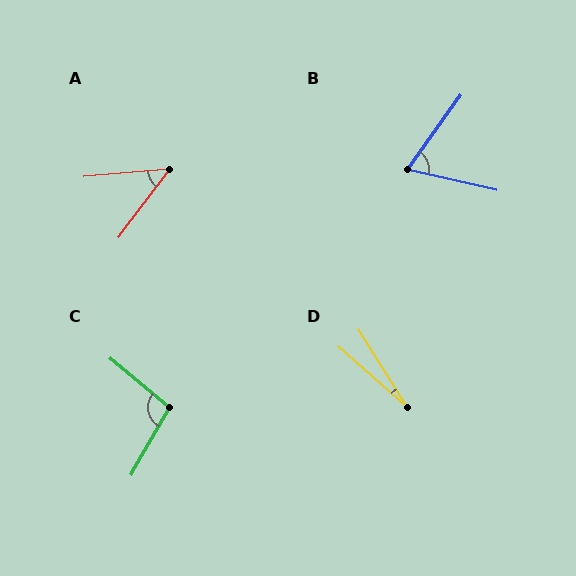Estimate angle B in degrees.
Approximately 67 degrees.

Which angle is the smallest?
D, at approximately 17 degrees.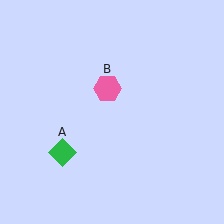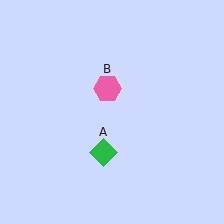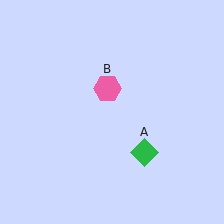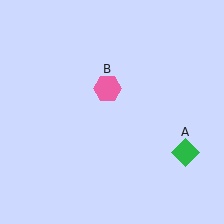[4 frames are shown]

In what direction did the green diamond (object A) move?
The green diamond (object A) moved right.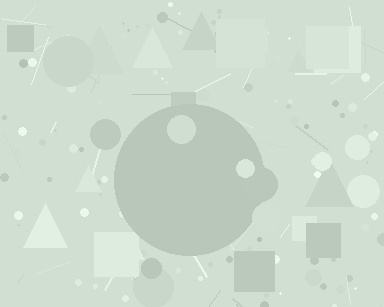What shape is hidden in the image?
A circle is hidden in the image.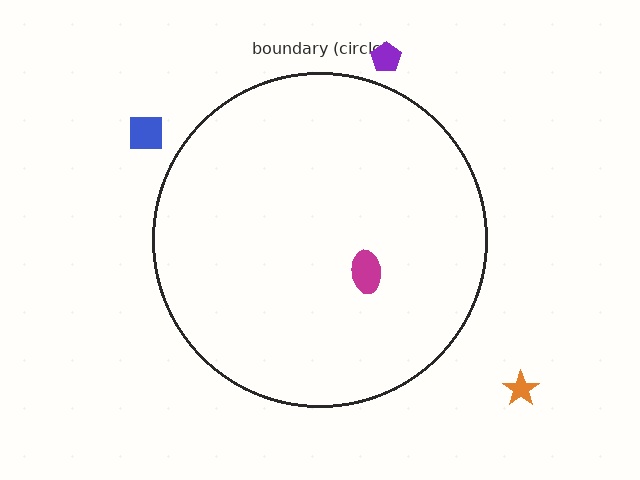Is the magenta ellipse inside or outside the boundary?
Inside.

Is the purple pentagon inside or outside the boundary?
Outside.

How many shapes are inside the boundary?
1 inside, 3 outside.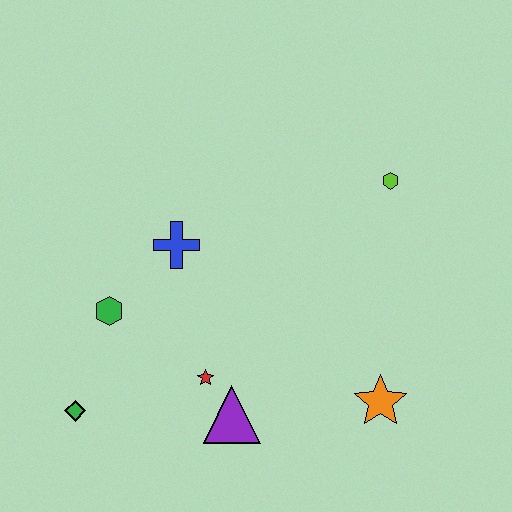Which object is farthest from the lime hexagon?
The green diamond is farthest from the lime hexagon.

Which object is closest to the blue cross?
The green hexagon is closest to the blue cross.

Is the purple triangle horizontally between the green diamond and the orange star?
Yes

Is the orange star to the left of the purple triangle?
No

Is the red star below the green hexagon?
Yes